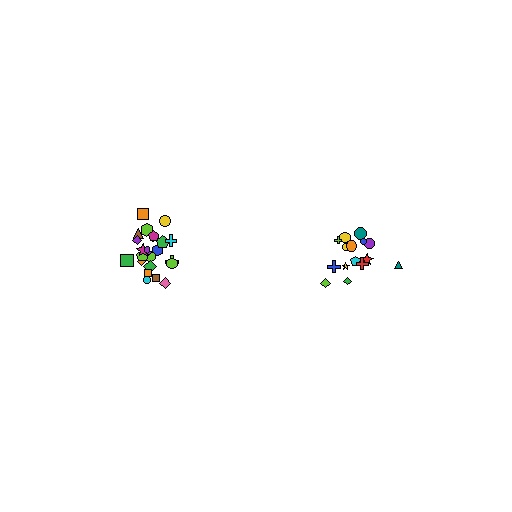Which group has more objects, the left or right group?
The left group.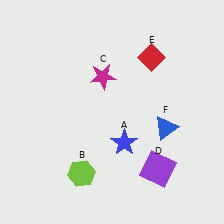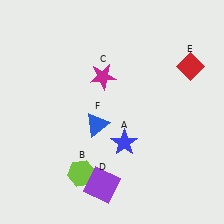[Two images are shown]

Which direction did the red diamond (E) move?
The red diamond (E) moved right.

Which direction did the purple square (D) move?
The purple square (D) moved left.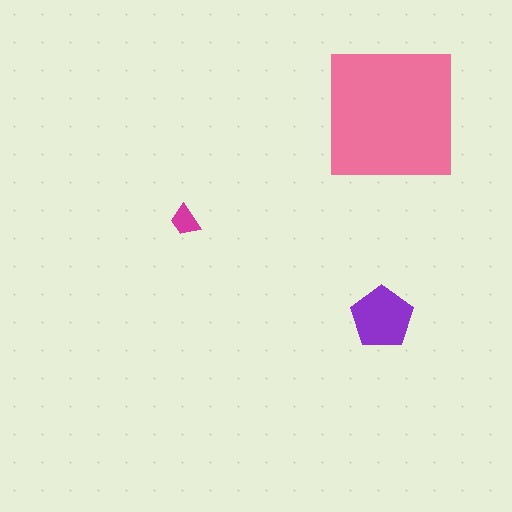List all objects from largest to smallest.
The pink square, the purple pentagon, the magenta trapezoid.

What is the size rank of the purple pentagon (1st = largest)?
2nd.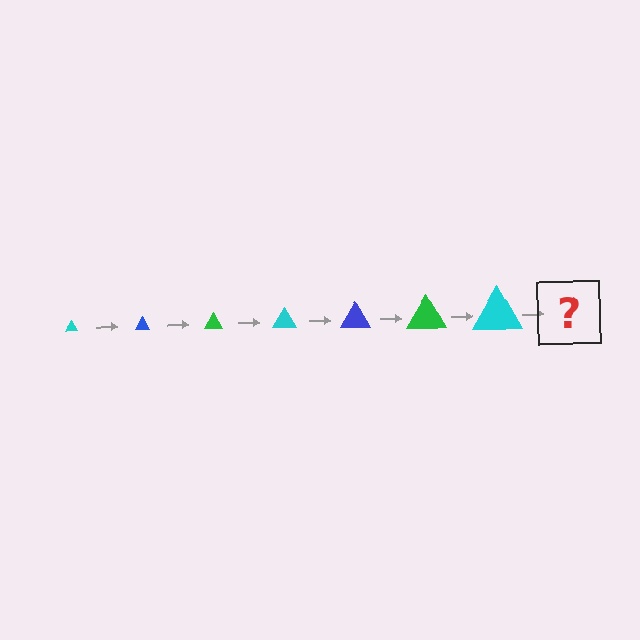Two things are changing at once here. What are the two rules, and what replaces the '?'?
The two rules are that the triangle grows larger each step and the color cycles through cyan, blue, and green. The '?' should be a blue triangle, larger than the previous one.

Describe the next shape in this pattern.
It should be a blue triangle, larger than the previous one.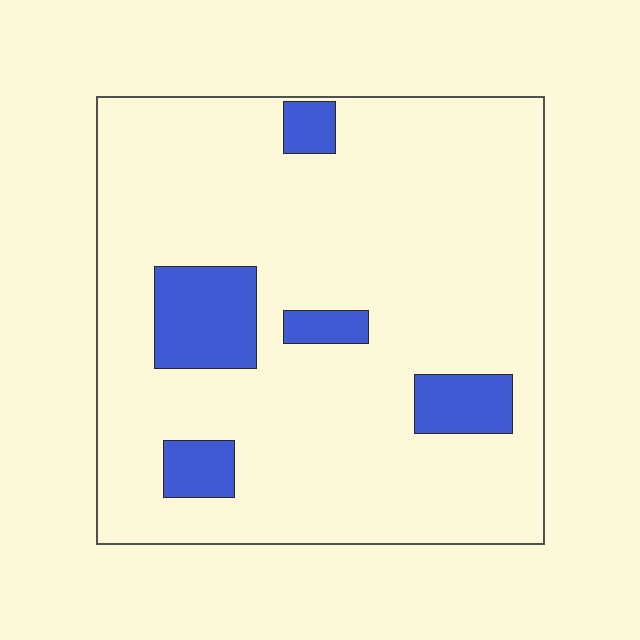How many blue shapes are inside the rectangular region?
5.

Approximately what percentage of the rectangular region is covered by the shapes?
Approximately 15%.